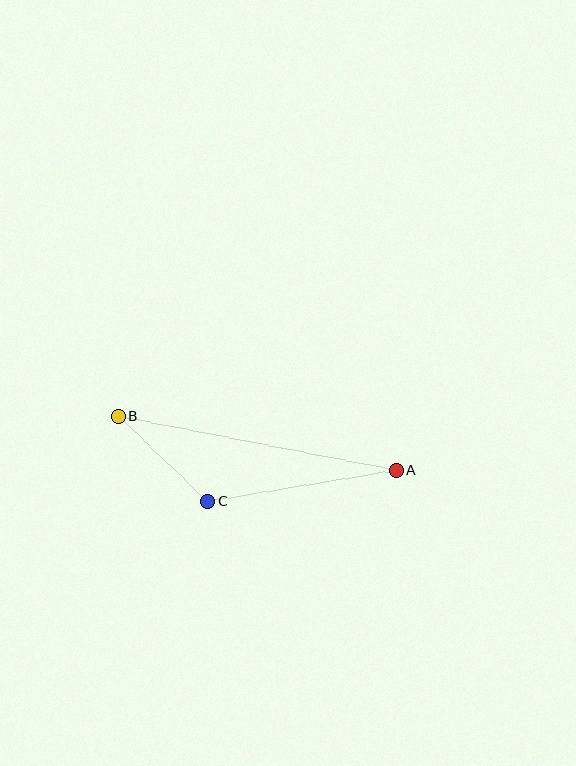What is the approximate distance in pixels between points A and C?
The distance between A and C is approximately 191 pixels.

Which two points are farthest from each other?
Points A and B are farthest from each other.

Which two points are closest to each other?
Points B and C are closest to each other.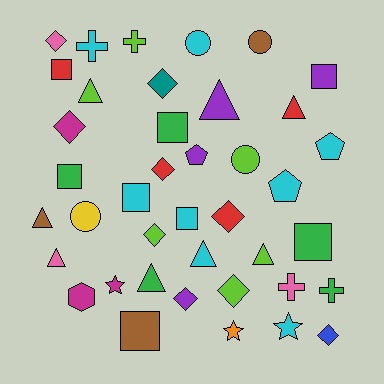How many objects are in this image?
There are 40 objects.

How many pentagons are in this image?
There are 3 pentagons.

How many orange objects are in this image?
There is 1 orange object.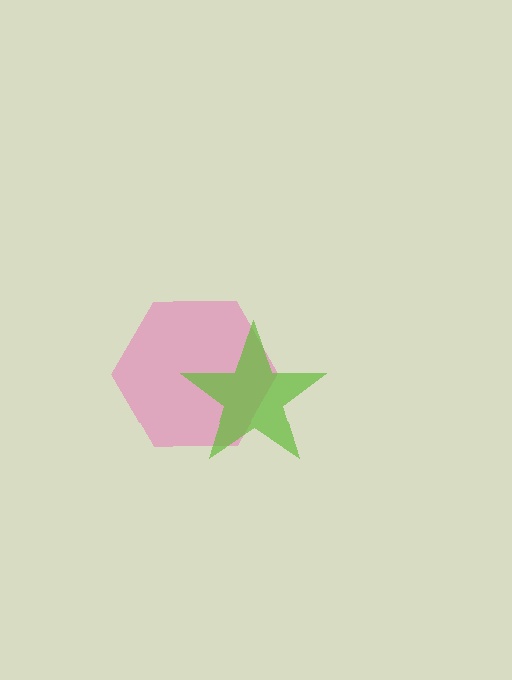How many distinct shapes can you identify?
There are 2 distinct shapes: a pink hexagon, a lime star.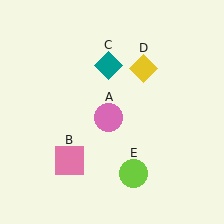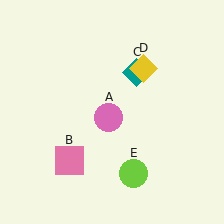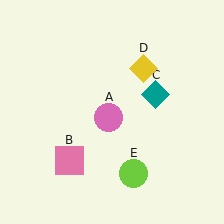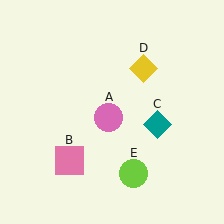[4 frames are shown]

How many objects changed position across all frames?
1 object changed position: teal diamond (object C).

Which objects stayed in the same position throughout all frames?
Pink circle (object A) and pink square (object B) and yellow diamond (object D) and lime circle (object E) remained stationary.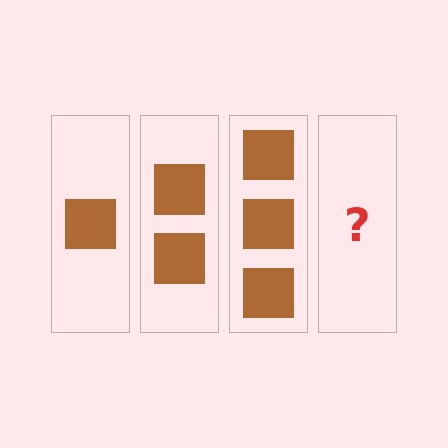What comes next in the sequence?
The next element should be 4 squares.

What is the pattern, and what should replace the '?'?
The pattern is that each step adds one more square. The '?' should be 4 squares.